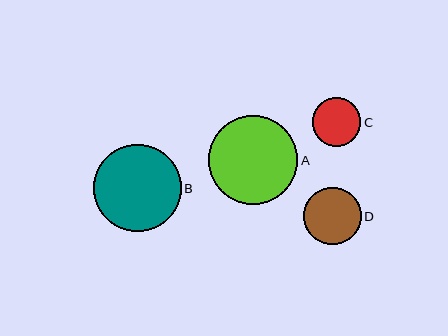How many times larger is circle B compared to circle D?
Circle B is approximately 1.5 times the size of circle D.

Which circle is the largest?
Circle A is the largest with a size of approximately 89 pixels.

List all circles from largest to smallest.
From largest to smallest: A, B, D, C.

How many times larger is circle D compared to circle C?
Circle D is approximately 1.2 times the size of circle C.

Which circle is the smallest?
Circle C is the smallest with a size of approximately 49 pixels.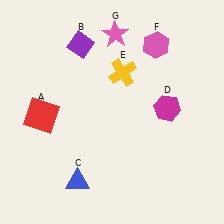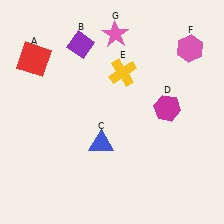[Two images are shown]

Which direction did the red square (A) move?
The red square (A) moved up.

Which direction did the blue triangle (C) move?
The blue triangle (C) moved up.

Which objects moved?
The objects that moved are: the red square (A), the blue triangle (C), the pink hexagon (F).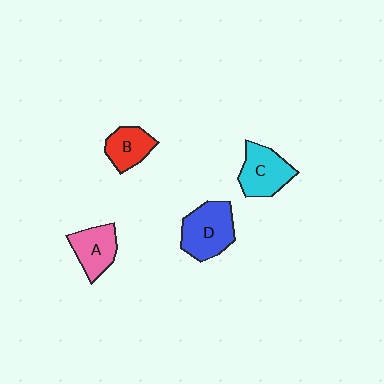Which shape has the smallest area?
Shape B (red).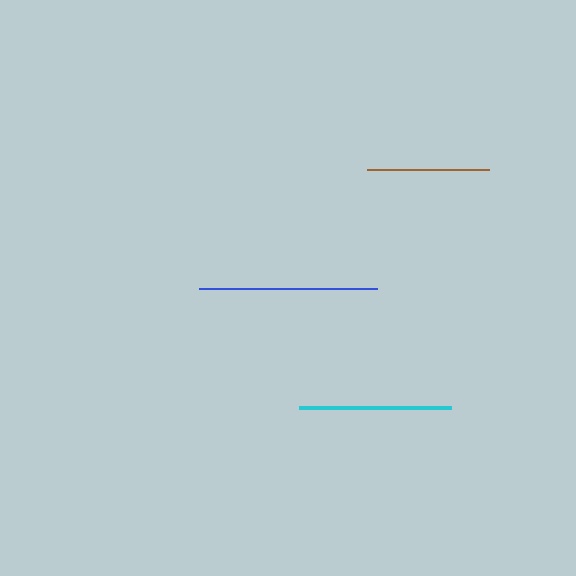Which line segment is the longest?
The blue line is the longest at approximately 179 pixels.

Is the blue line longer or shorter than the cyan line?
The blue line is longer than the cyan line.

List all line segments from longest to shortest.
From longest to shortest: blue, cyan, brown.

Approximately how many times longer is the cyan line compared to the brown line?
The cyan line is approximately 1.2 times the length of the brown line.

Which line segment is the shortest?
The brown line is the shortest at approximately 122 pixels.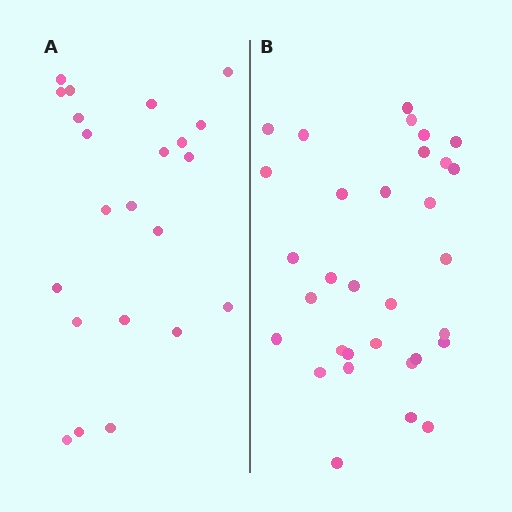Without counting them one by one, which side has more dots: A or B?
Region B (the right region) has more dots.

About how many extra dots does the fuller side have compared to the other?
Region B has roughly 10 or so more dots than region A.